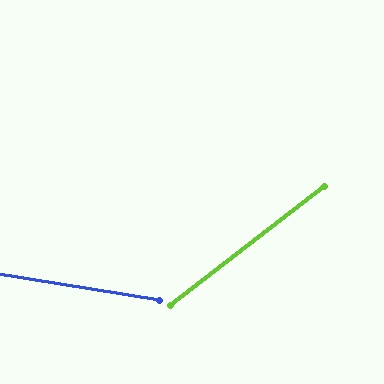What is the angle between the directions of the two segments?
Approximately 47 degrees.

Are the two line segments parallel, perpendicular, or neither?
Neither parallel nor perpendicular — they differ by about 47°.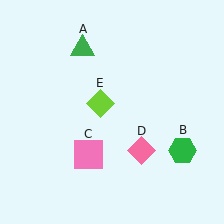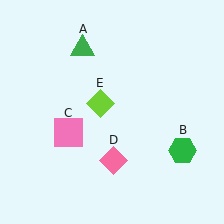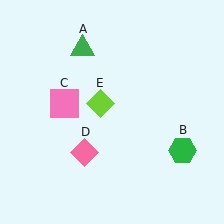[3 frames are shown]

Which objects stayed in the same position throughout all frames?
Green triangle (object A) and green hexagon (object B) and lime diamond (object E) remained stationary.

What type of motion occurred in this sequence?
The pink square (object C), pink diamond (object D) rotated clockwise around the center of the scene.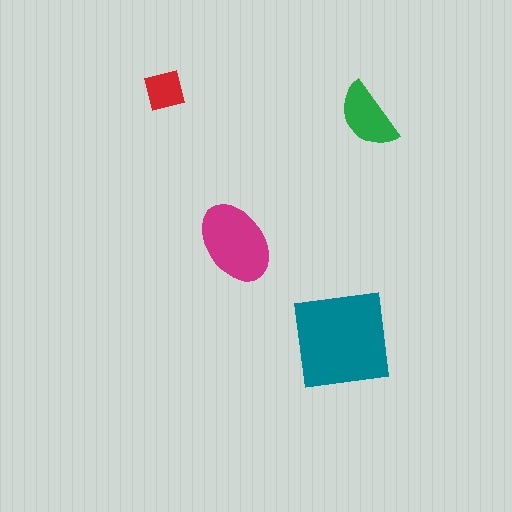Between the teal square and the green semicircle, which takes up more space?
The teal square.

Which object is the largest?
The teal square.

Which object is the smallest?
The red square.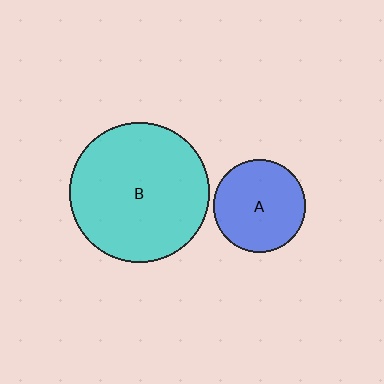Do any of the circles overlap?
No, none of the circles overlap.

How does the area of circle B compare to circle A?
Approximately 2.3 times.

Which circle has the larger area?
Circle B (cyan).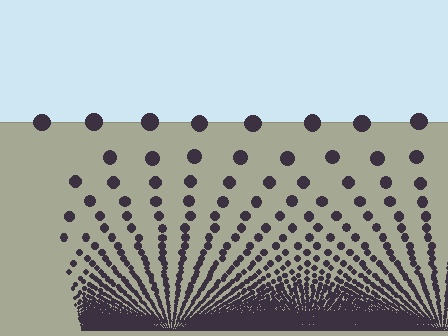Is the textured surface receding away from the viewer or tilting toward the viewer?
The surface appears to tilt toward the viewer. Texture elements get larger and sparser toward the top.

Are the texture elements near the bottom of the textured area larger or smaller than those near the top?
Smaller. The gradient is inverted — elements near the bottom are smaller and denser.